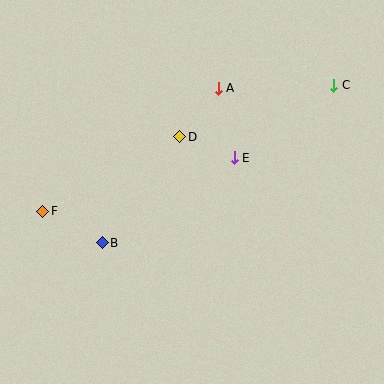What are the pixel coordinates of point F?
Point F is at (43, 211).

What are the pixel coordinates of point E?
Point E is at (234, 158).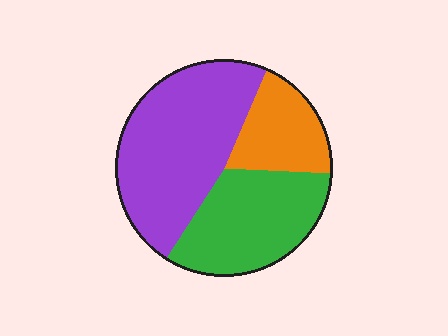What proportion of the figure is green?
Green covers about 35% of the figure.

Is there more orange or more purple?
Purple.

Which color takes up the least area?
Orange, at roughly 20%.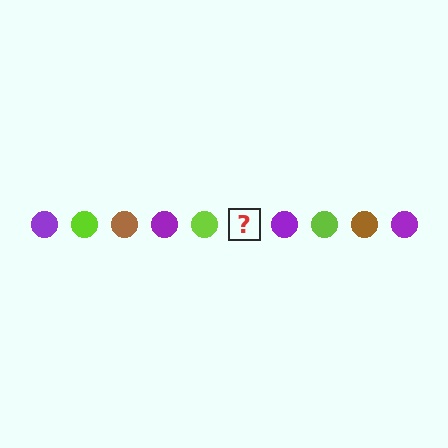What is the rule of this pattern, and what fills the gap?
The rule is that the pattern cycles through purple, lime, brown circles. The gap should be filled with a brown circle.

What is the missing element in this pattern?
The missing element is a brown circle.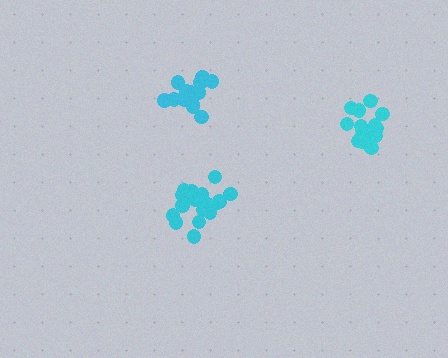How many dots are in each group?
Group 1: 20 dots, Group 2: 20 dots, Group 3: 21 dots (61 total).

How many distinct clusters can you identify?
There are 3 distinct clusters.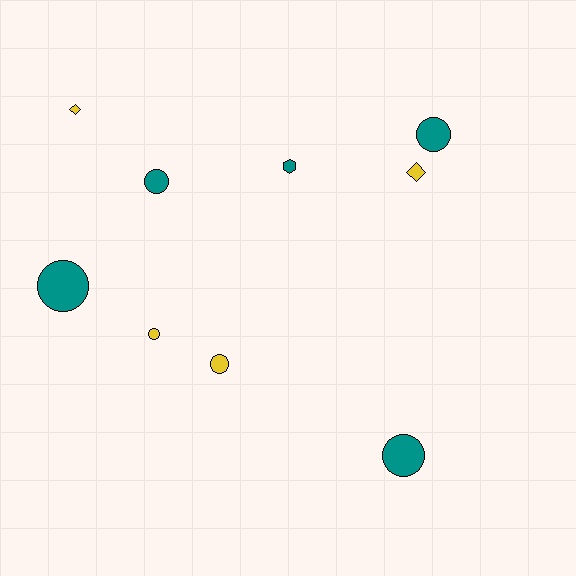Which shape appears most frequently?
Circle, with 6 objects.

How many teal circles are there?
There are 4 teal circles.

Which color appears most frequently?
Teal, with 5 objects.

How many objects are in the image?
There are 9 objects.